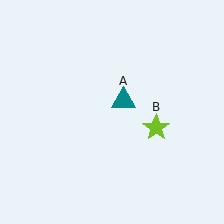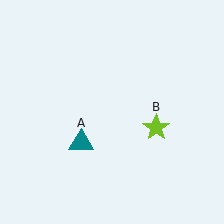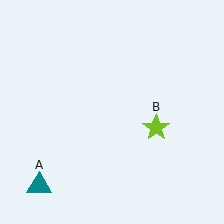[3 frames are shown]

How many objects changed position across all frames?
1 object changed position: teal triangle (object A).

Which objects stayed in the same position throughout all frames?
Lime star (object B) remained stationary.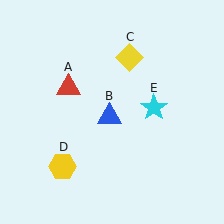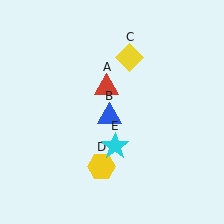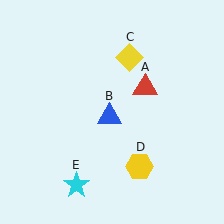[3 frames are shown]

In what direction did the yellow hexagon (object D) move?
The yellow hexagon (object D) moved right.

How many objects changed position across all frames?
3 objects changed position: red triangle (object A), yellow hexagon (object D), cyan star (object E).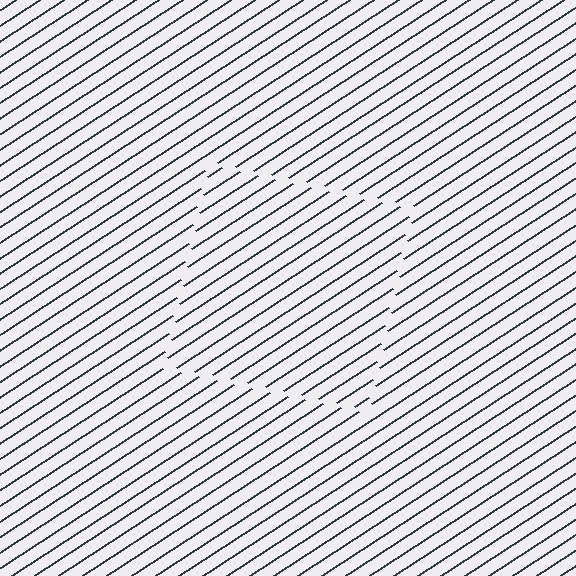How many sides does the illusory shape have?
4 sides — the line-ends trace a square.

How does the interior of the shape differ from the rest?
The interior of the shape contains the same grating, shifted by half a period — the contour is defined by the phase discontinuity where line-ends from the inner and outer gratings abut.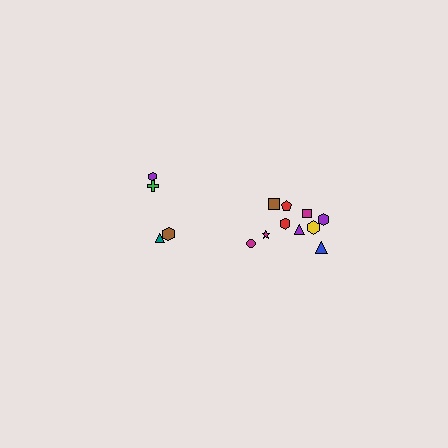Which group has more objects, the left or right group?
The right group.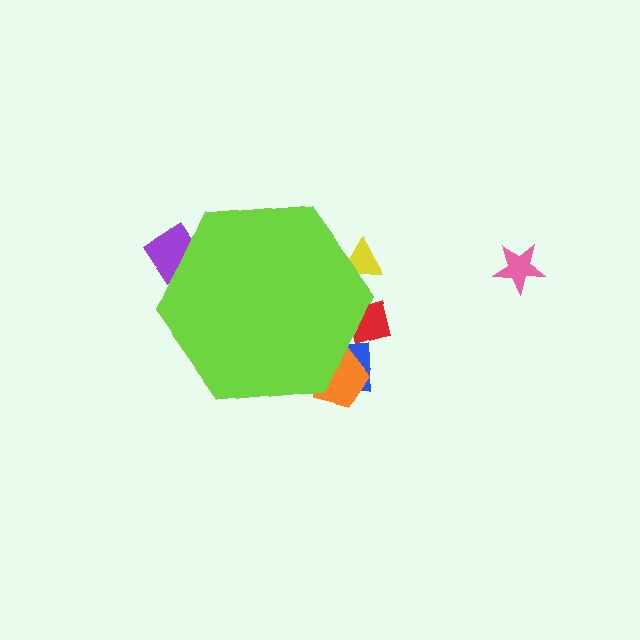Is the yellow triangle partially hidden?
Yes, the yellow triangle is partially hidden behind the lime hexagon.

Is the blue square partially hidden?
Yes, the blue square is partially hidden behind the lime hexagon.